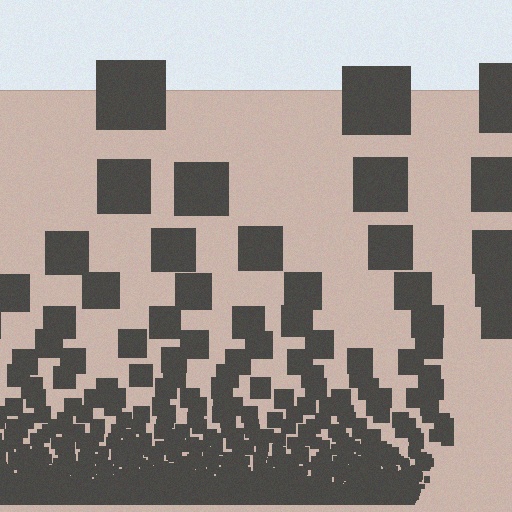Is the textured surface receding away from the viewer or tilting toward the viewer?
The surface appears to tilt toward the viewer. Texture elements get larger and sparser toward the top.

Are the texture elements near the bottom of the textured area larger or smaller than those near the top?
Smaller. The gradient is inverted — elements near the bottom are smaller and denser.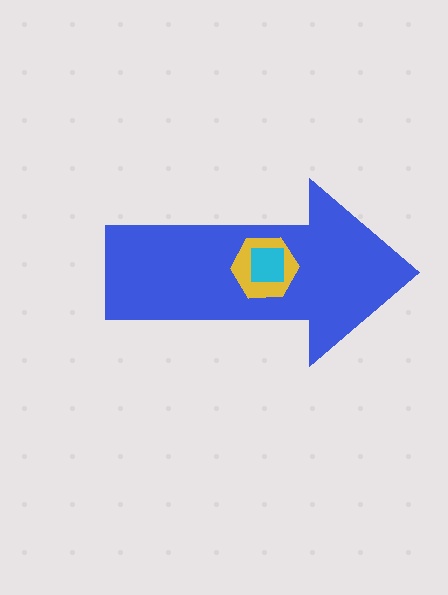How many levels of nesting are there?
3.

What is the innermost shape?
The cyan square.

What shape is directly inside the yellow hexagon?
The cyan square.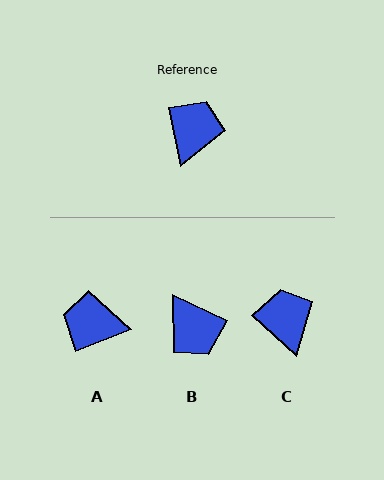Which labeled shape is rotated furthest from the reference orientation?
B, about 127 degrees away.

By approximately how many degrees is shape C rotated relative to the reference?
Approximately 36 degrees counter-clockwise.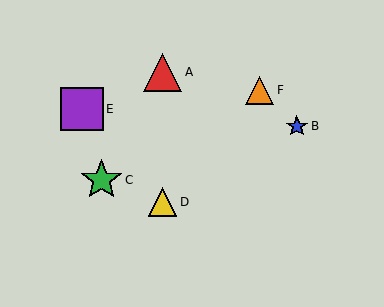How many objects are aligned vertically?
2 objects (A, D) are aligned vertically.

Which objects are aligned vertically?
Objects A, D are aligned vertically.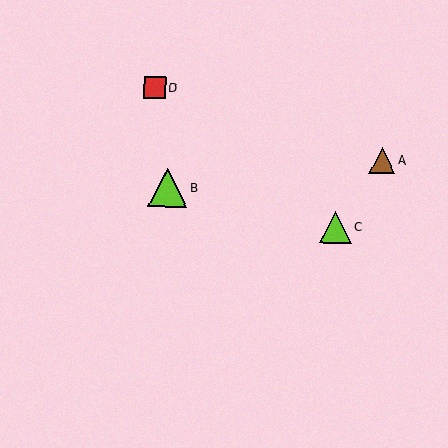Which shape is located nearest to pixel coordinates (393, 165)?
The brown triangle (labeled A) at (382, 160) is nearest to that location.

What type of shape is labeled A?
Shape A is a brown triangle.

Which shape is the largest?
The lime triangle (labeled B) is the largest.